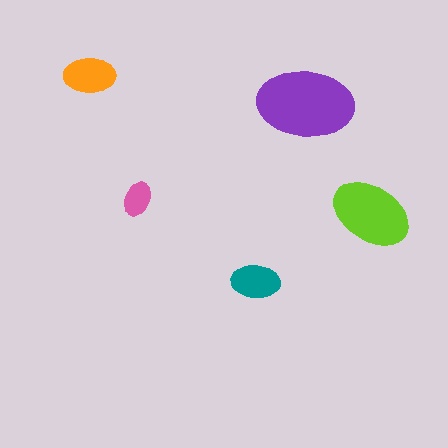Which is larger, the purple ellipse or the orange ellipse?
The purple one.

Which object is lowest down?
The teal ellipse is bottommost.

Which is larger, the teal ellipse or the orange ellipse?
The orange one.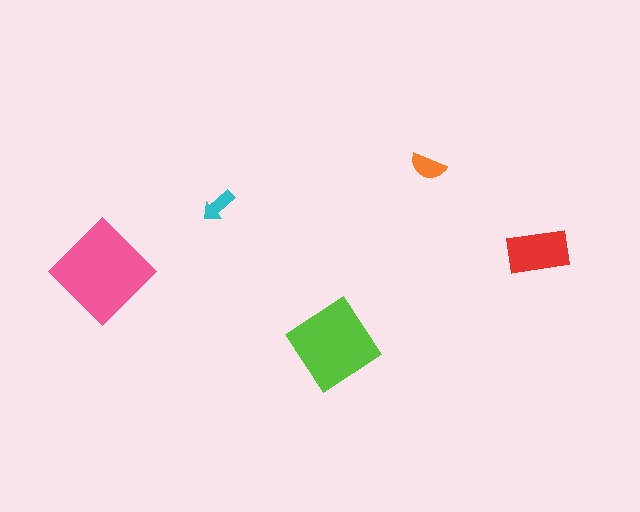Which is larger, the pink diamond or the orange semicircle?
The pink diamond.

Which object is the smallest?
The cyan arrow.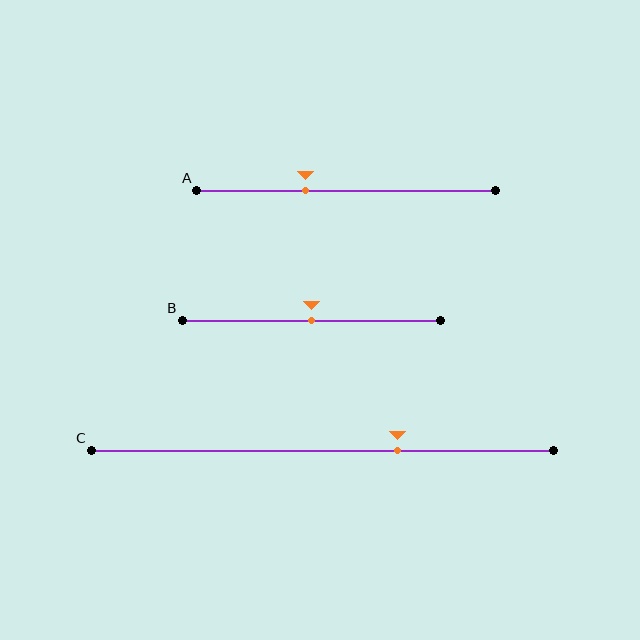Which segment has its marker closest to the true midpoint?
Segment B has its marker closest to the true midpoint.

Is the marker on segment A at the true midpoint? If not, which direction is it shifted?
No, the marker on segment A is shifted to the left by about 14% of the segment length.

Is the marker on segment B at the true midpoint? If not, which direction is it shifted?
Yes, the marker on segment B is at the true midpoint.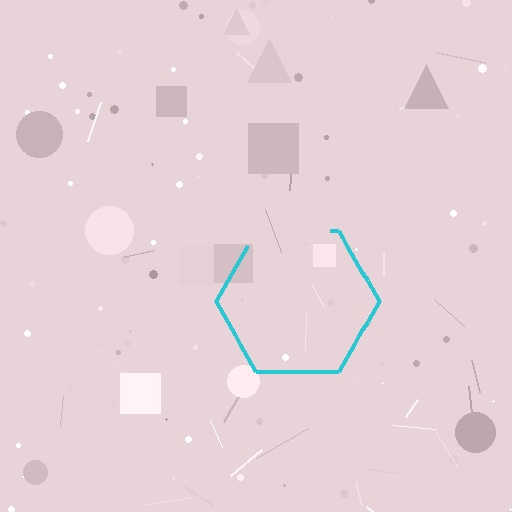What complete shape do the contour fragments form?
The contour fragments form a hexagon.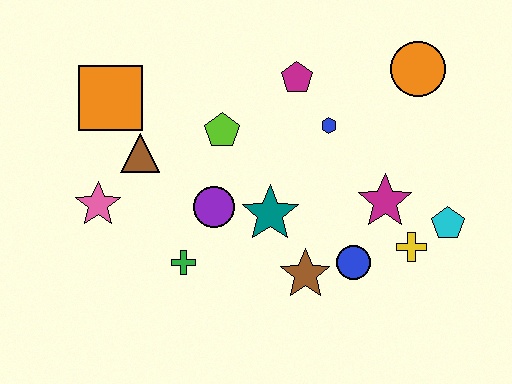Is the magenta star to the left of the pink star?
No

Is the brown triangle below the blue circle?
No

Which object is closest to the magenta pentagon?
The blue hexagon is closest to the magenta pentagon.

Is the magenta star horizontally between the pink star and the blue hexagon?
No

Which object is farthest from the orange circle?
The pink star is farthest from the orange circle.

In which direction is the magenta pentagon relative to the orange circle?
The magenta pentagon is to the left of the orange circle.